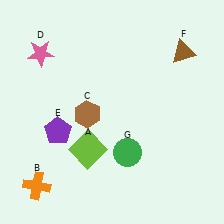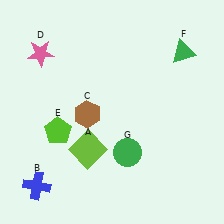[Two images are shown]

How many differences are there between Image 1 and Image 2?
There are 3 differences between the two images.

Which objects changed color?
B changed from orange to blue. E changed from purple to lime. F changed from brown to green.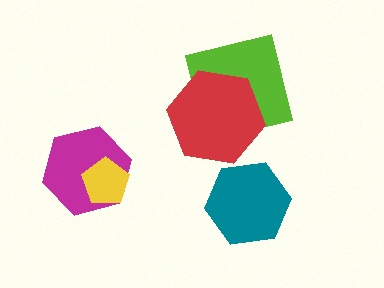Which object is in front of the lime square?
The red hexagon is in front of the lime square.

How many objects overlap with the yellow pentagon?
1 object overlaps with the yellow pentagon.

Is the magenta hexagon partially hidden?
Yes, it is partially covered by another shape.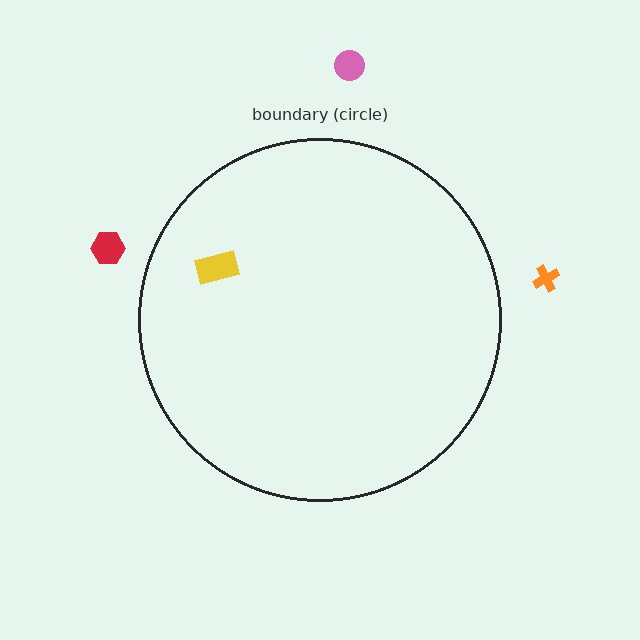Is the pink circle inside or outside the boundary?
Outside.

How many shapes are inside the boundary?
1 inside, 3 outside.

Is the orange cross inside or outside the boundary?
Outside.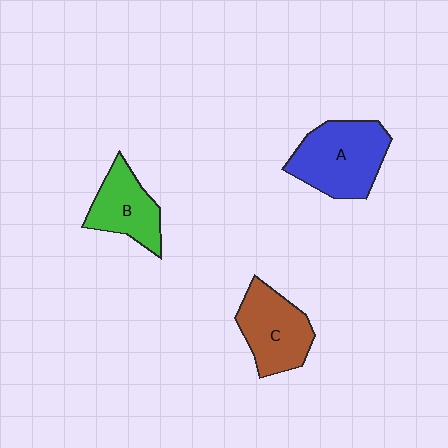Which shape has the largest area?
Shape A (blue).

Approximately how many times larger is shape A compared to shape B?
Approximately 1.5 times.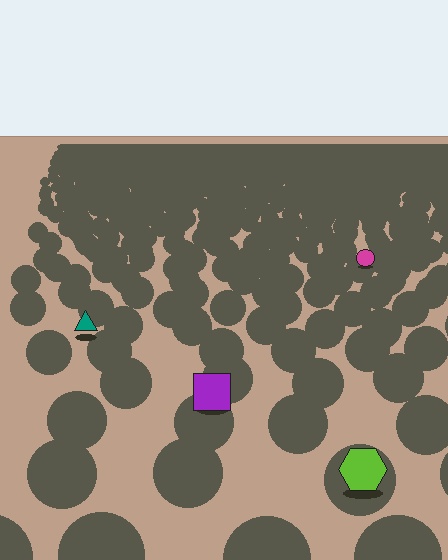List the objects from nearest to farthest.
From nearest to farthest: the lime hexagon, the purple square, the teal triangle, the magenta circle.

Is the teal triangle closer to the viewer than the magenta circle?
Yes. The teal triangle is closer — you can tell from the texture gradient: the ground texture is coarser near it.